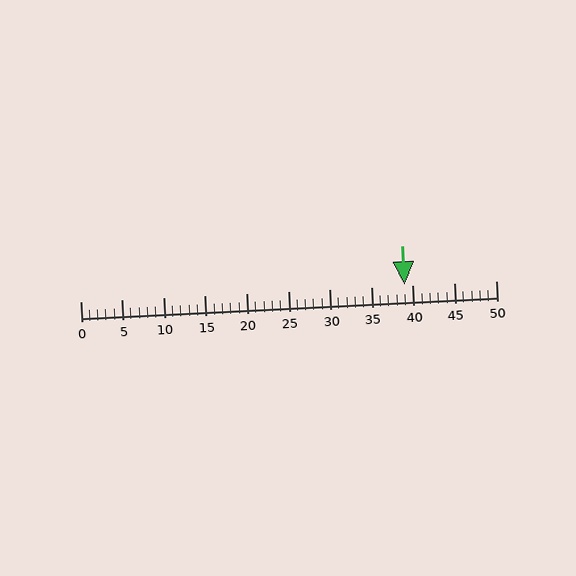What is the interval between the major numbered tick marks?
The major tick marks are spaced 5 units apart.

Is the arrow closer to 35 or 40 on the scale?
The arrow is closer to 40.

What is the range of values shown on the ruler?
The ruler shows values from 0 to 50.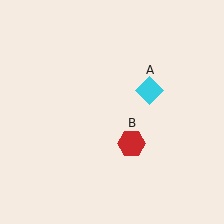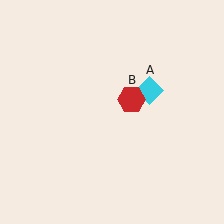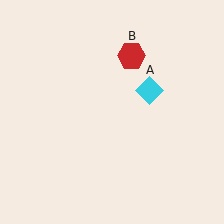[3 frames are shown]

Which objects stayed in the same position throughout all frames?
Cyan diamond (object A) remained stationary.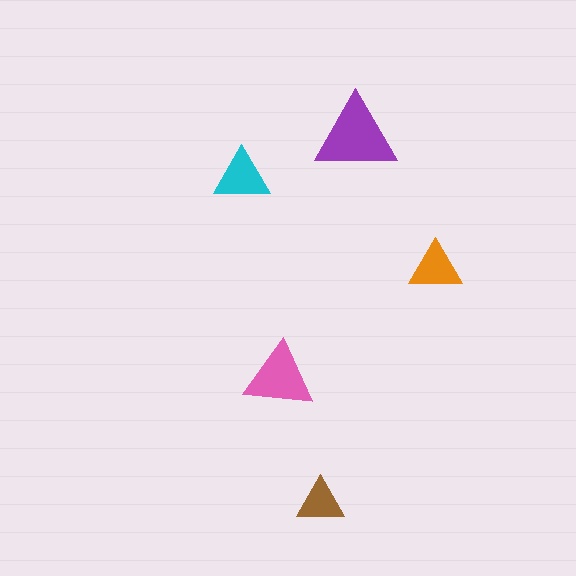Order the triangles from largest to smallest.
the purple one, the pink one, the cyan one, the orange one, the brown one.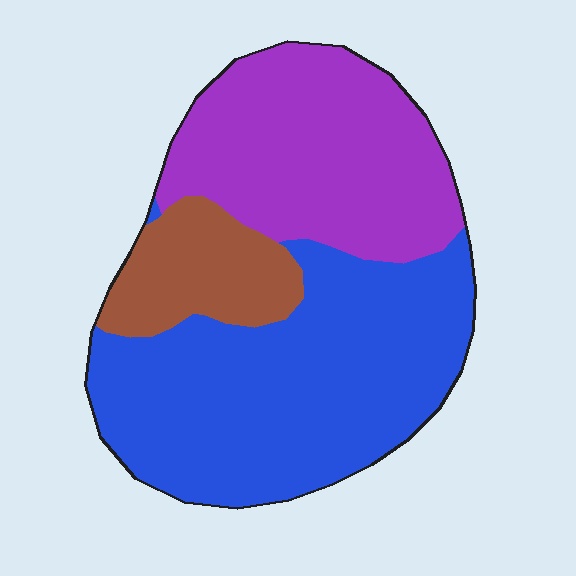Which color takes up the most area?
Blue, at roughly 50%.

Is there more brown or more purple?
Purple.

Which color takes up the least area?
Brown, at roughly 15%.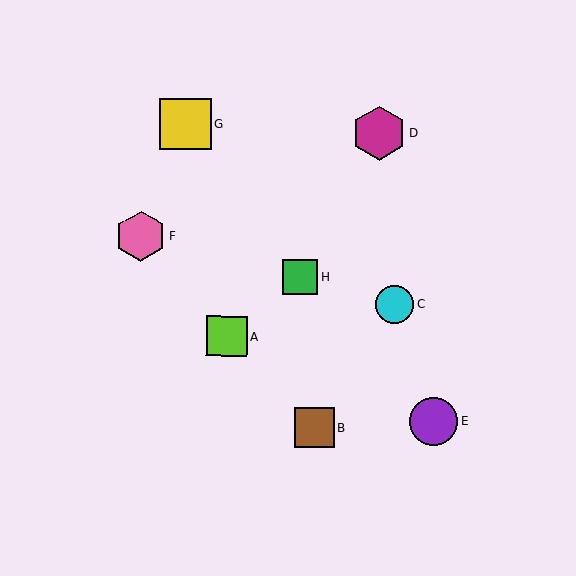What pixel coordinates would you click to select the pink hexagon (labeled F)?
Click at (141, 236) to select the pink hexagon F.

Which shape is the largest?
The magenta hexagon (labeled D) is the largest.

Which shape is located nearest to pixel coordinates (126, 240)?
The pink hexagon (labeled F) at (141, 236) is nearest to that location.